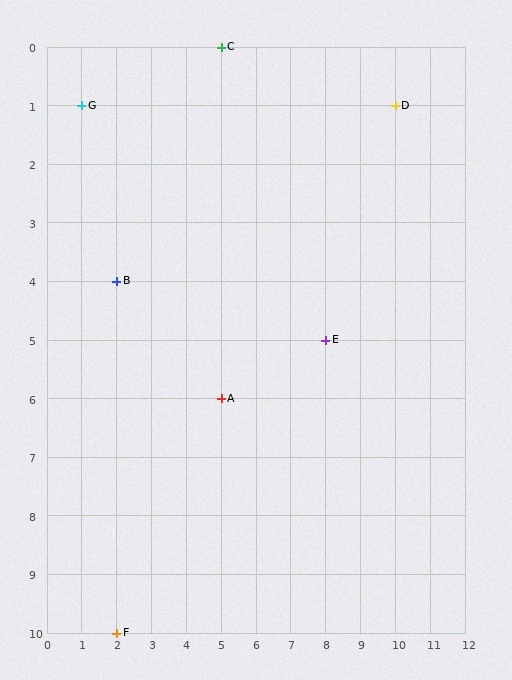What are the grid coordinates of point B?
Point B is at grid coordinates (2, 4).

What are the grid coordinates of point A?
Point A is at grid coordinates (5, 6).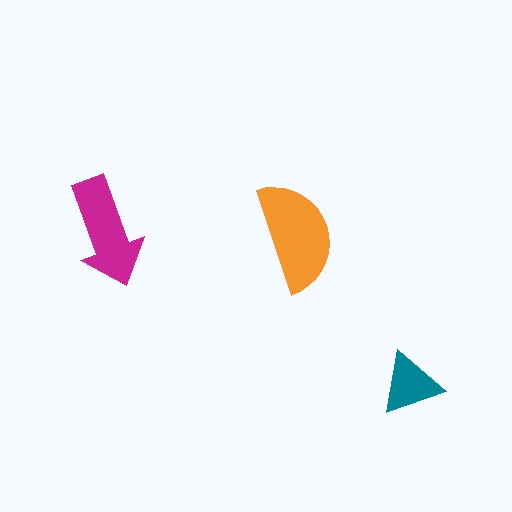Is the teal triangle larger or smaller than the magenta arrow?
Smaller.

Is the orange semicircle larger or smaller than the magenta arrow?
Larger.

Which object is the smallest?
The teal triangle.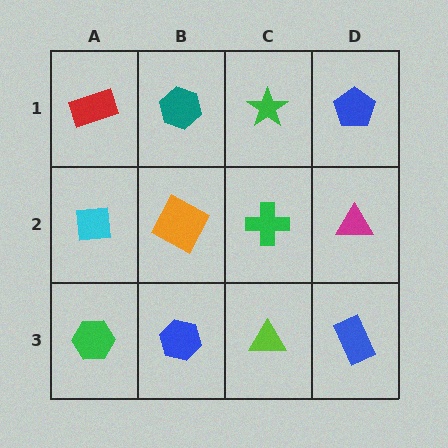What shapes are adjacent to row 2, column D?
A blue pentagon (row 1, column D), a blue rectangle (row 3, column D), a green cross (row 2, column C).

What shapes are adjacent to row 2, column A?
A red rectangle (row 1, column A), a green hexagon (row 3, column A), an orange square (row 2, column B).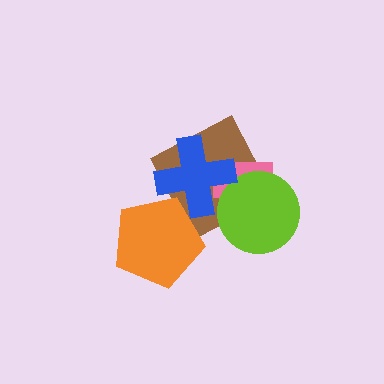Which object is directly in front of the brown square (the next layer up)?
The pink rectangle is directly in front of the brown square.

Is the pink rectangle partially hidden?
Yes, it is partially covered by another shape.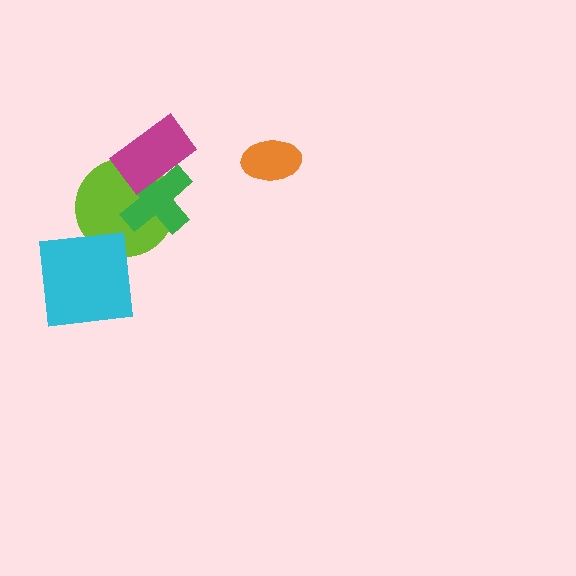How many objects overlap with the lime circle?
3 objects overlap with the lime circle.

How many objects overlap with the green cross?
2 objects overlap with the green cross.